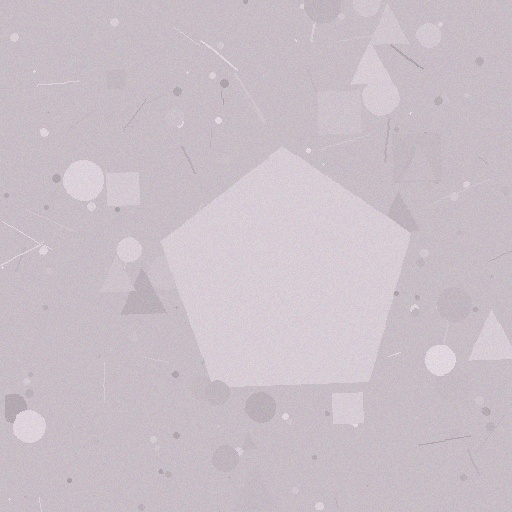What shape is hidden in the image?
A pentagon is hidden in the image.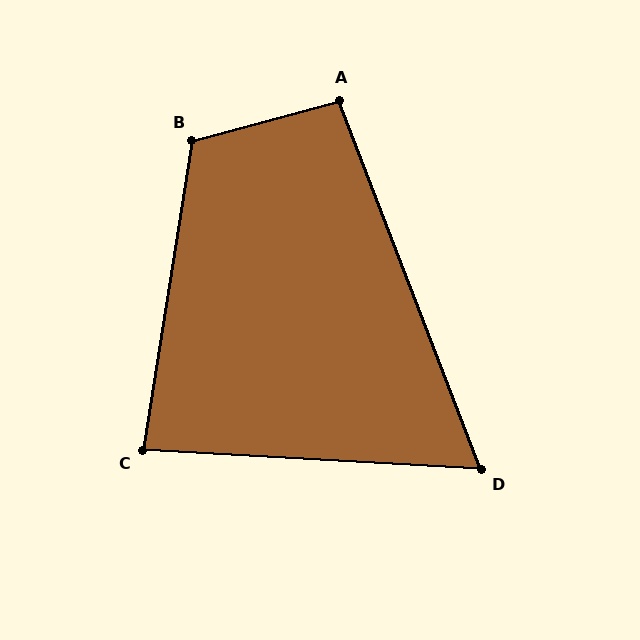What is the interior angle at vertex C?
Approximately 84 degrees (acute).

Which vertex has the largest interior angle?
B, at approximately 114 degrees.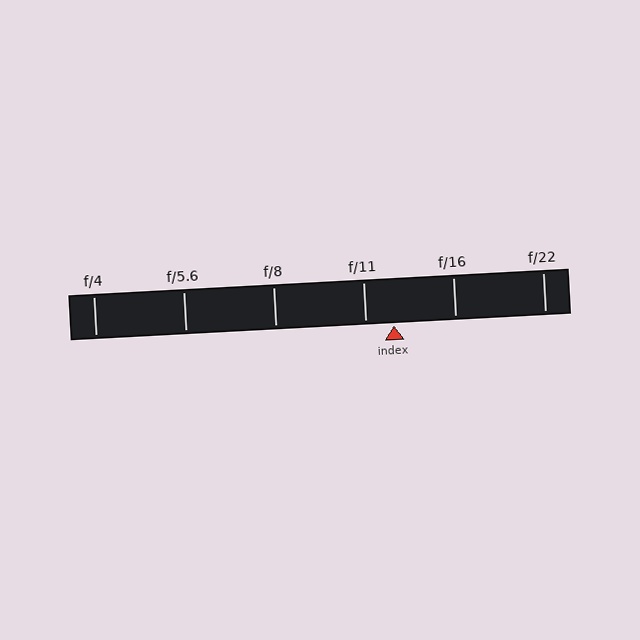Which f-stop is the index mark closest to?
The index mark is closest to f/11.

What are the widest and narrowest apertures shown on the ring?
The widest aperture shown is f/4 and the narrowest is f/22.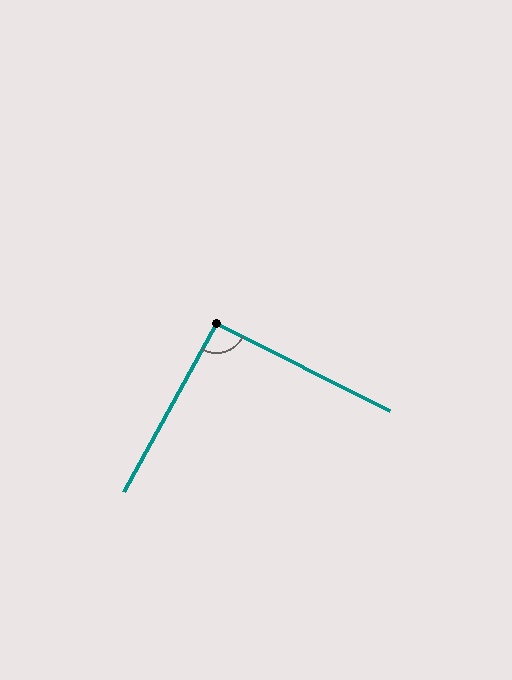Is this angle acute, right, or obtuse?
It is approximately a right angle.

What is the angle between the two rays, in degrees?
Approximately 92 degrees.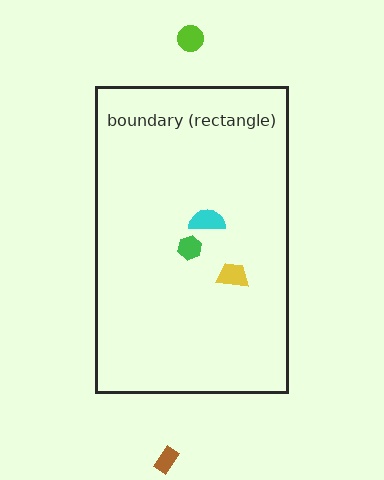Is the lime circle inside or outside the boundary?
Outside.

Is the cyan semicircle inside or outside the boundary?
Inside.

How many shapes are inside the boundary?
3 inside, 2 outside.